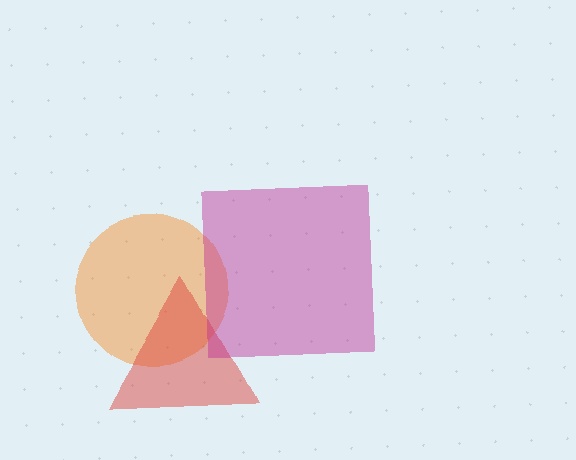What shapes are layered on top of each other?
The layered shapes are: an orange circle, a red triangle, a magenta square.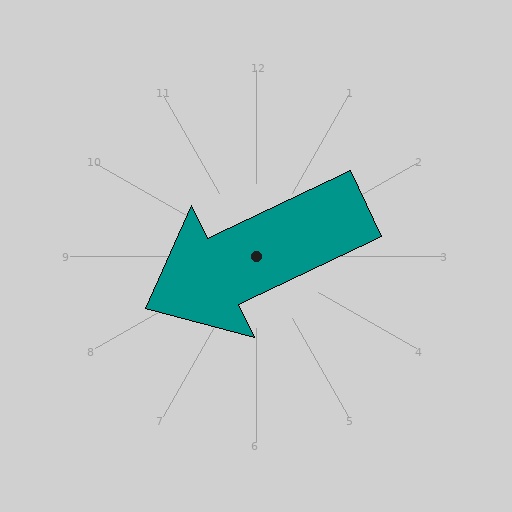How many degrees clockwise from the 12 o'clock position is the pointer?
Approximately 244 degrees.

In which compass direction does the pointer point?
Southwest.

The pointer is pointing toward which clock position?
Roughly 8 o'clock.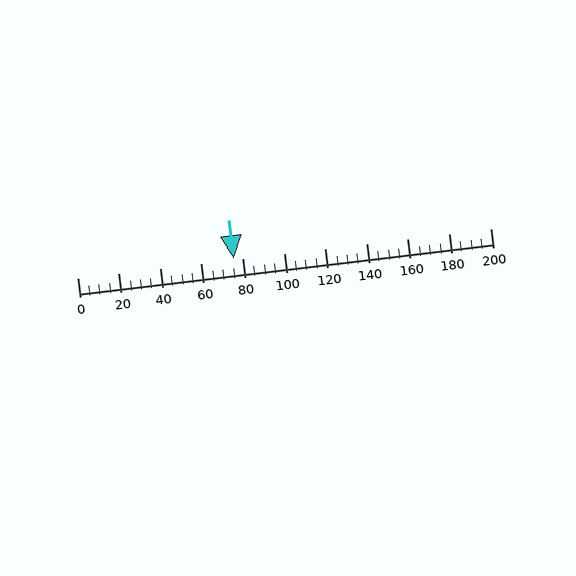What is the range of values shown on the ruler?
The ruler shows values from 0 to 200.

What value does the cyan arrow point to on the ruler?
The cyan arrow points to approximately 76.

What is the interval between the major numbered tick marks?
The major tick marks are spaced 20 units apart.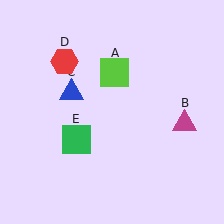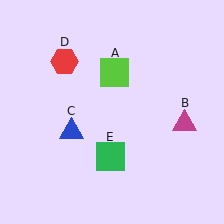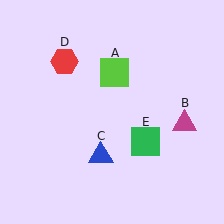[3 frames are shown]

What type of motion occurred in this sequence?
The blue triangle (object C), green square (object E) rotated counterclockwise around the center of the scene.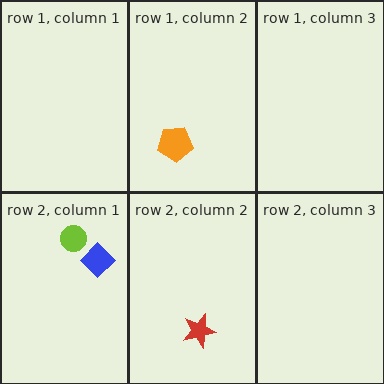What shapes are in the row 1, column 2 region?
The orange pentagon.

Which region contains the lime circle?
The row 2, column 1 region.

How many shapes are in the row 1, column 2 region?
1.